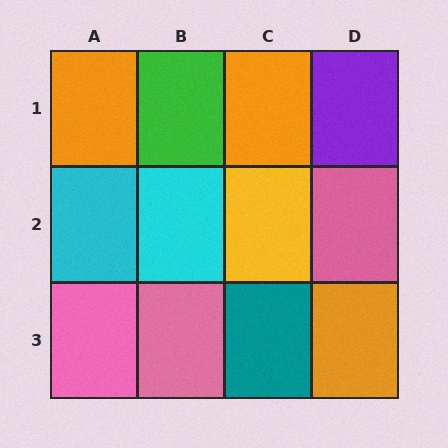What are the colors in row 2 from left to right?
Cyan, cyan, yellow, pink.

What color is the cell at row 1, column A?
Orange.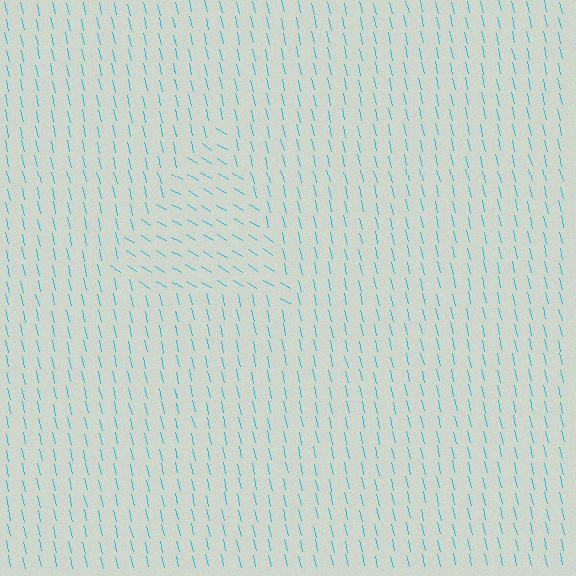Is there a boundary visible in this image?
Yes, there is a texture boundary formed by a change in line orientation.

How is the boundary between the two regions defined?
The boundary is defined purely by a change in line orientation (approximately 45 degrees difference). All lines are the same color and thickness.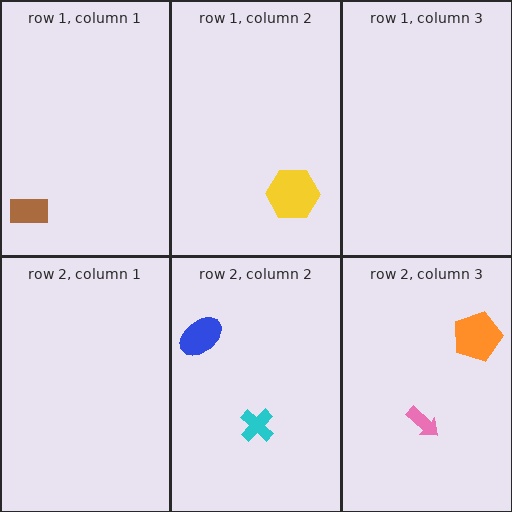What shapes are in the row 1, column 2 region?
The yellow hexagon.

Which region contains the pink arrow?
The row 2, column 3 region.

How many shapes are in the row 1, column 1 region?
1.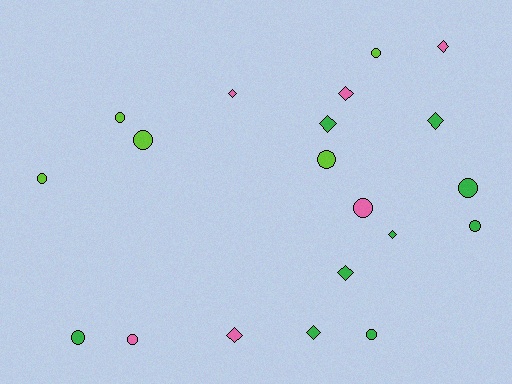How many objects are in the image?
There are 20 objects.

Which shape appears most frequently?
Circle, with 11 objects.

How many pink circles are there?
There are 2 pink circles.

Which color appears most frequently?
Green, with 9 objects.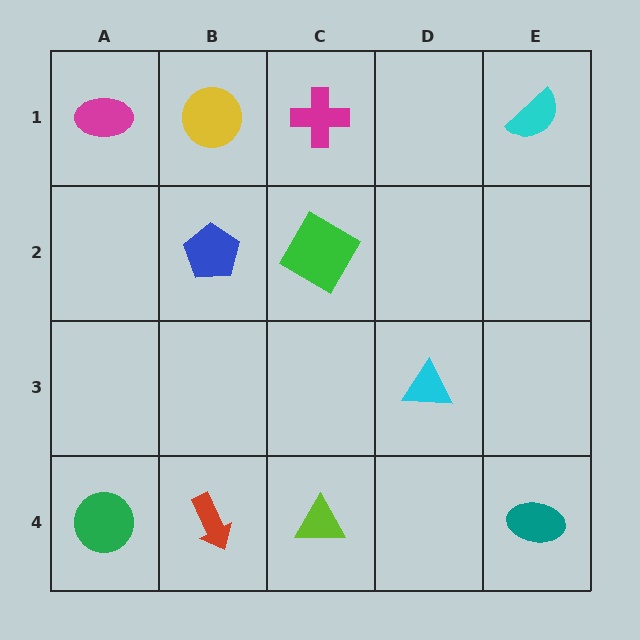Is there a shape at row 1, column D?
No, that cell is empty.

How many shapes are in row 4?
4 shapes.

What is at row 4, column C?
A lime triangle.